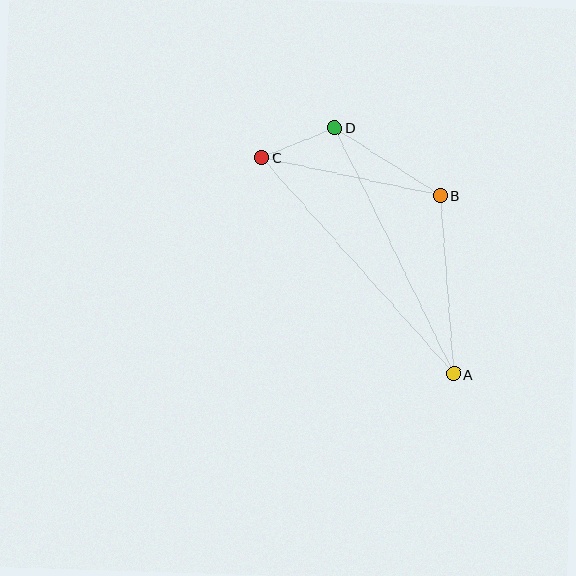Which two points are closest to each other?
Points C and D are closest to each other.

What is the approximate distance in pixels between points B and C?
The distance between B and C is approximately 182 pixels.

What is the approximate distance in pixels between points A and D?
The distance between A and D is approximately 273 pixels.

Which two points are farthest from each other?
Points A and C are farthest from each other.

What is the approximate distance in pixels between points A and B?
The distance between A and B is approximately 179 pixels.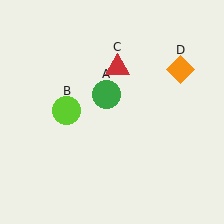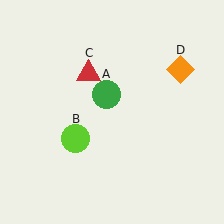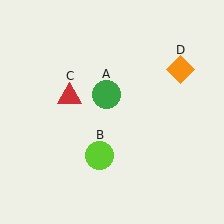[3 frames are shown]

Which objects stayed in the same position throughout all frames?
Green circle (object A) and orange diamond (object D) remained stationary.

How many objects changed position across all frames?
2 objects changed position: lime circle (object B), red triangle (object C).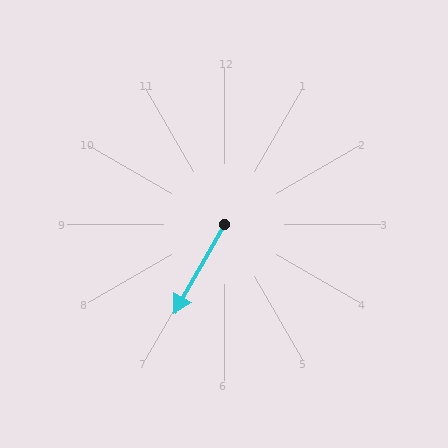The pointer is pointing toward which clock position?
Roughly 7 o'clock.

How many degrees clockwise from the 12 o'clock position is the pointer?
Approximately 209 degrees.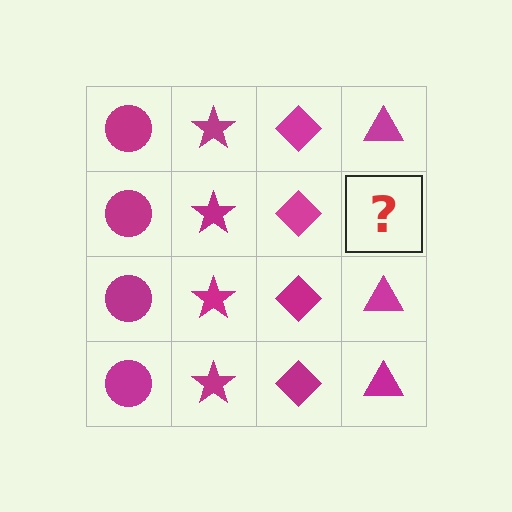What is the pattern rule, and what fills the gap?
The rule is that each column has a consistent shape. The gap should be filled with a magenta triangle.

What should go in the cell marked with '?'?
The missing cell should contain a magenta triangle.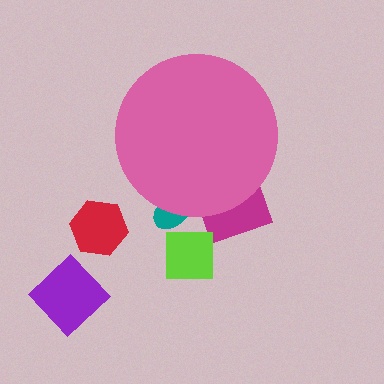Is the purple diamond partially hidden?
No, the purple diamond is fully visible.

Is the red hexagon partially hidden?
No, the red hexagon is fully visible.